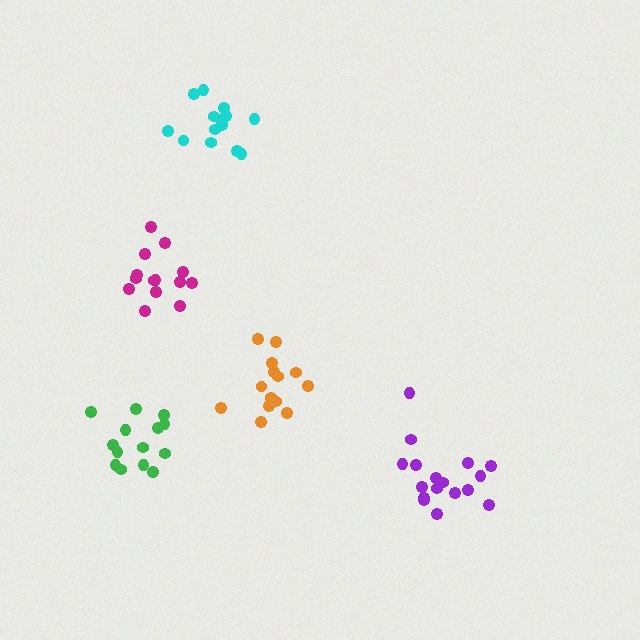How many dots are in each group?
Group 1: 14 dots, Group 2: 17 dots, Group 3: 14 dots, Group 4: 14 dots, Group 5: 14 dots (73 total).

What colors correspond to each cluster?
The clusters are colored: cyan, purple, orange, magenta, green.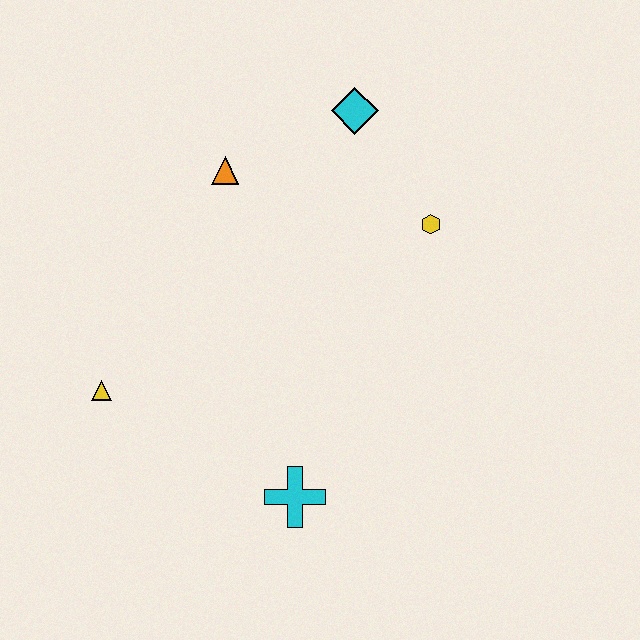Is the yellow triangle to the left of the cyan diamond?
Yes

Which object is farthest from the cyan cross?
The cyan diamond is farthest from the cyan cross.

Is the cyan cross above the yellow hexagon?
No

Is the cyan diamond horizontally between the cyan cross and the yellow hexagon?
Yes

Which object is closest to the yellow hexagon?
The cyan diamond is closest to the yellow hexagon.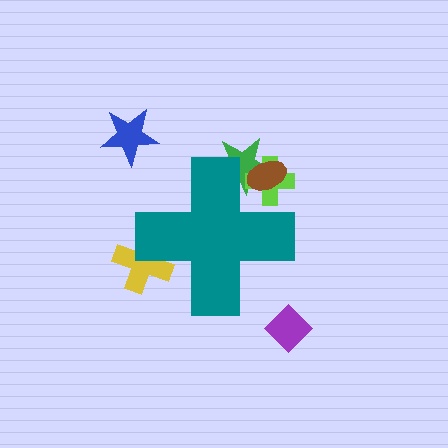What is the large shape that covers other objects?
A teal cross.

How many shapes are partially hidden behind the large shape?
4 shapes are partially hidden.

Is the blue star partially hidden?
No, the blue star is fully visible.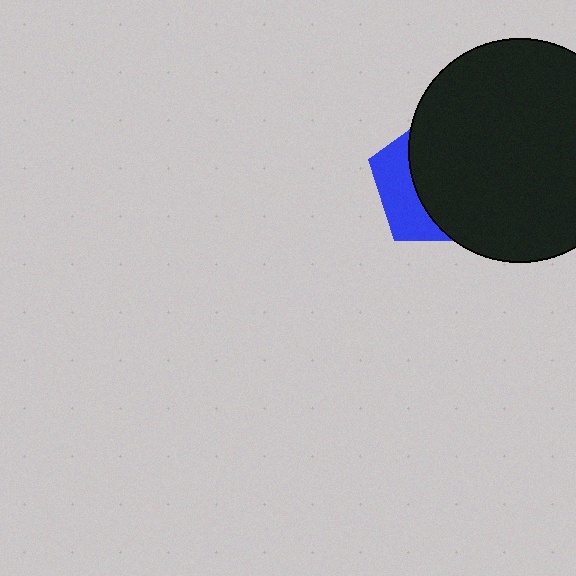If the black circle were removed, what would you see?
You would see the complete blue pentagon.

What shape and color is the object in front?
The object in front is a black circle.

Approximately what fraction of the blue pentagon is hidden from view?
Roughly 68% of the blue pentagon is hidden behind the black circle.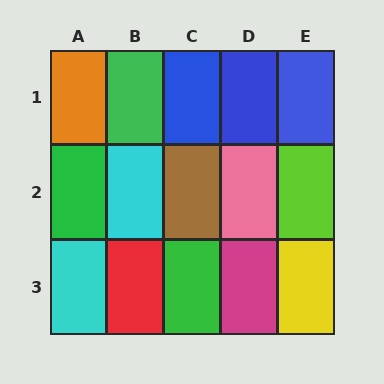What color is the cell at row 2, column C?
Brown.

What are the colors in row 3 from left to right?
Cyan, red, green, magenta, yellow.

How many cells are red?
1 cell is red.